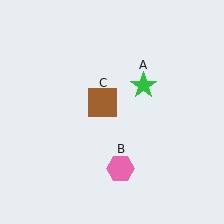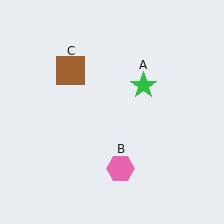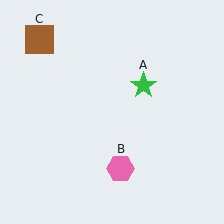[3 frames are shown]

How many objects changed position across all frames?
1 object changed position: brown square (object C).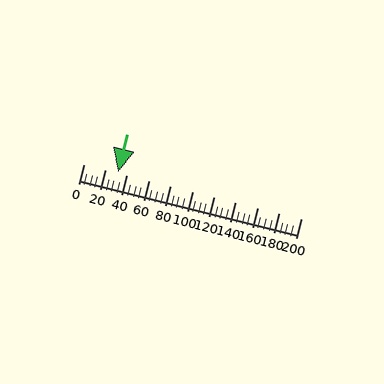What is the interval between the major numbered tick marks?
The major tick marks are spaced 20 units apart.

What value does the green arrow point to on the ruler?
The green arrow points to approximately 31.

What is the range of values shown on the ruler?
The ruler shows values from 0 to 200.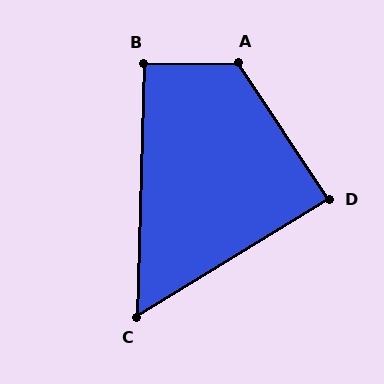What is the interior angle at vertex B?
Approximately 92 degrees (approximately right).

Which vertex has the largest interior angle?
A, at approximately 123 degrees.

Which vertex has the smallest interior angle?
C, at approximately 57 degrees.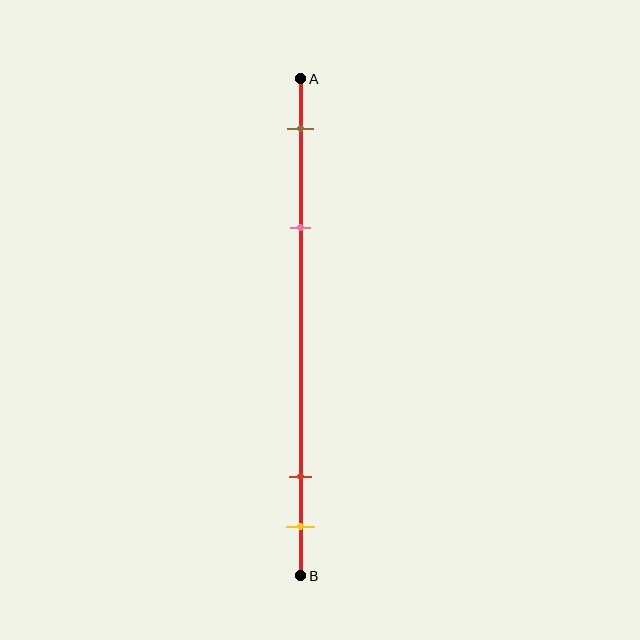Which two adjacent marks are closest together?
The red and yellow marks are the closest adjacent pair.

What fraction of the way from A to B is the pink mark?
The pink mark is approximately 30% (0.3) of the way from A to B.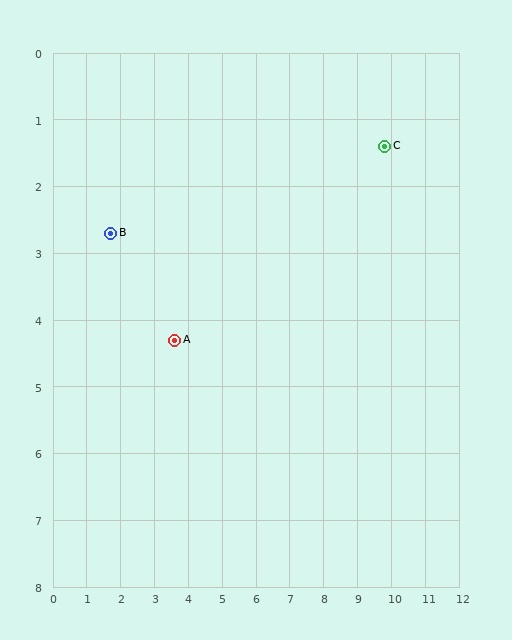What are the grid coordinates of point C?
Point C is at approximately (9.8, 1.4).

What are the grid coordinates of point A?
Point A is at approximately (3.6, 4.3).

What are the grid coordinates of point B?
Point B is at approximately (1.7, 2.7).